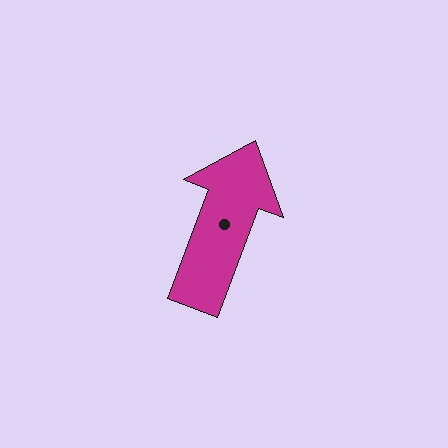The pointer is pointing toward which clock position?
Roughly 1 o'clock.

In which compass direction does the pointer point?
North.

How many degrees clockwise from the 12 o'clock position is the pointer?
Approximately 21 degrees.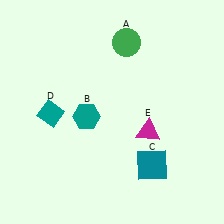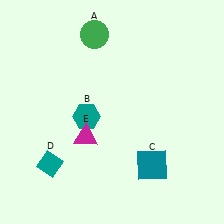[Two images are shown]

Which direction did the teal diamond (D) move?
The teal diamond (D) moved down.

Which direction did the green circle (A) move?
The green circle (A) moved left.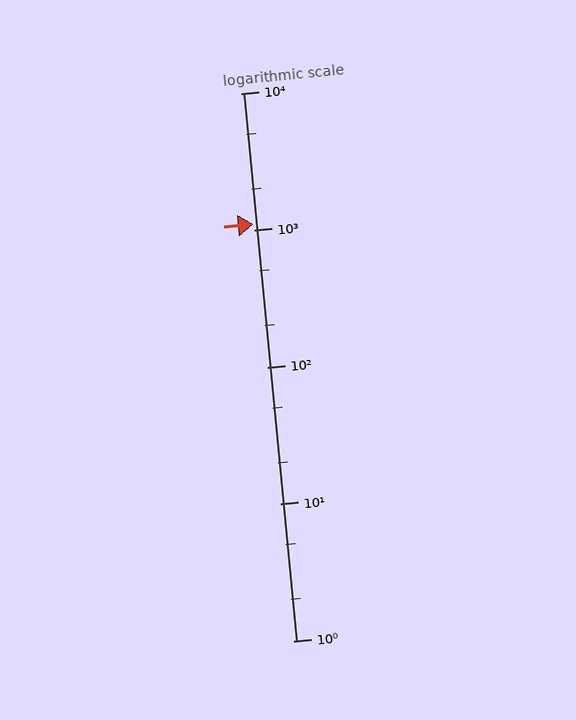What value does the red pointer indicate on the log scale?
The pointer indicates approximately 1100.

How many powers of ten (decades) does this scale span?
The scale spans 4 decades, from 1 to 10000.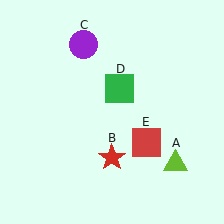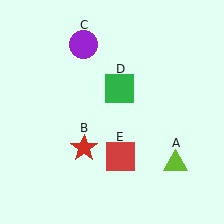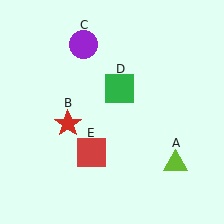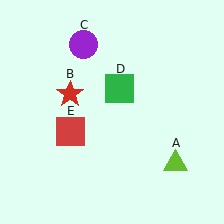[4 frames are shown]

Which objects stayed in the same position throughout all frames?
Lime triangle (object A) and purple circle (object C) and green square (object D) remained stationary.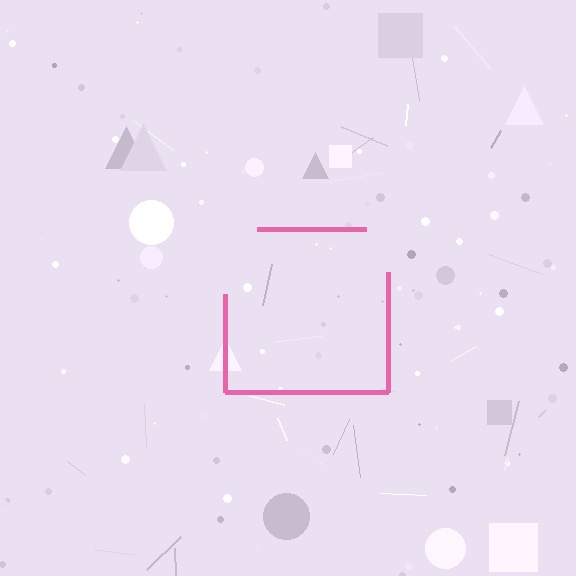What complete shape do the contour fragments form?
The contour fragments form a square.